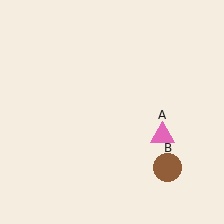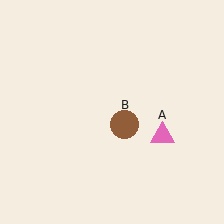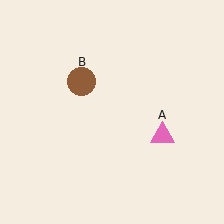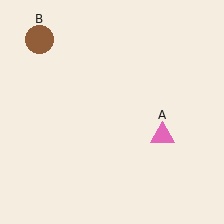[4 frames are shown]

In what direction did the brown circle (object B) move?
The brown circle (object B) moved up and to the left.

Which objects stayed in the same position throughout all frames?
Pink triangle (object A) remained stationary.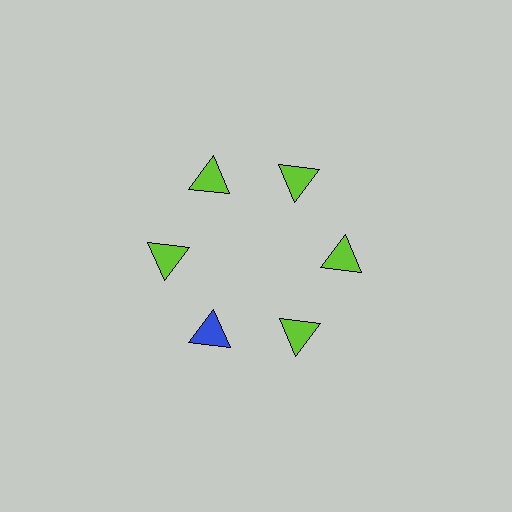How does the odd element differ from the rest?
It has a different color: blue instead of lime.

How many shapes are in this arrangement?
There are 6 shapes arranged in a ring pattern.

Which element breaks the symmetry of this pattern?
The blue triangle at roughly the 7 o'clock position breaks the symmetry. All other shapes are lime triangles.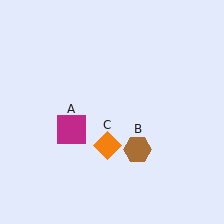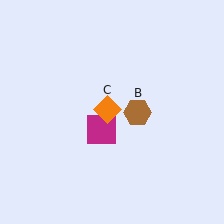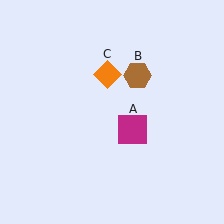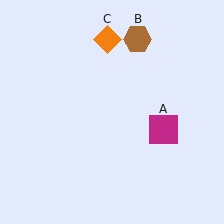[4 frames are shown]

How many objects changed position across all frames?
3 objects changed position: magenta square (object A), brown hexagon (object B), orange diamond (object C).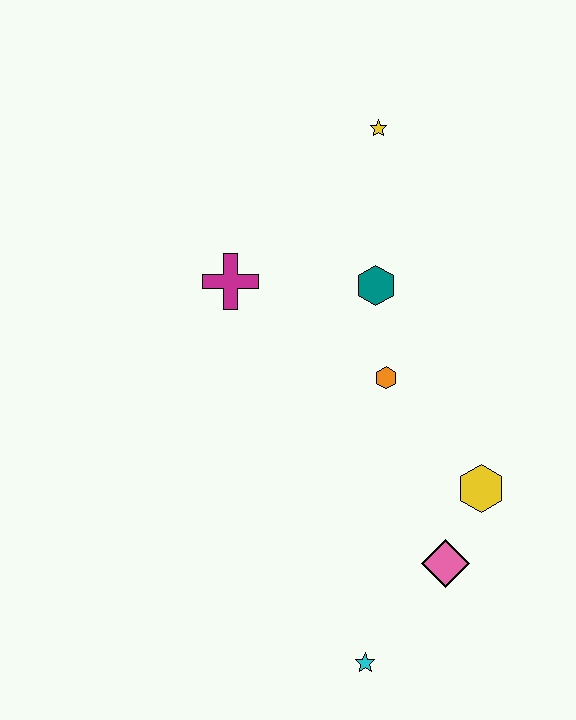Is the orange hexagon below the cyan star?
No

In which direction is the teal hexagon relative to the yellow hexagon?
The teal hexagon is above the yellow hexagon.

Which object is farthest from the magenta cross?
The cyan star is farthest from the magenta cross.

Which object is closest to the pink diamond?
The yellow hexagon is closest to the pink diamond.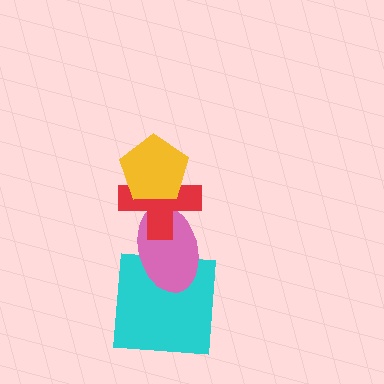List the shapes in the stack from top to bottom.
From top to bottom: the yellow pentagon, the red cross, the pink ellipse, the cyan square.